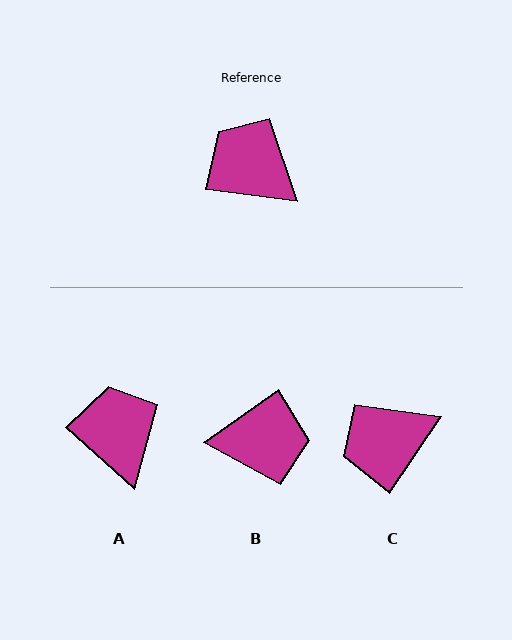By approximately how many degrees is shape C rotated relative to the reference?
Approximately 64 degrees counter-clockwise.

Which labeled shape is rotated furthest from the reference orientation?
B, about 137 degrees away.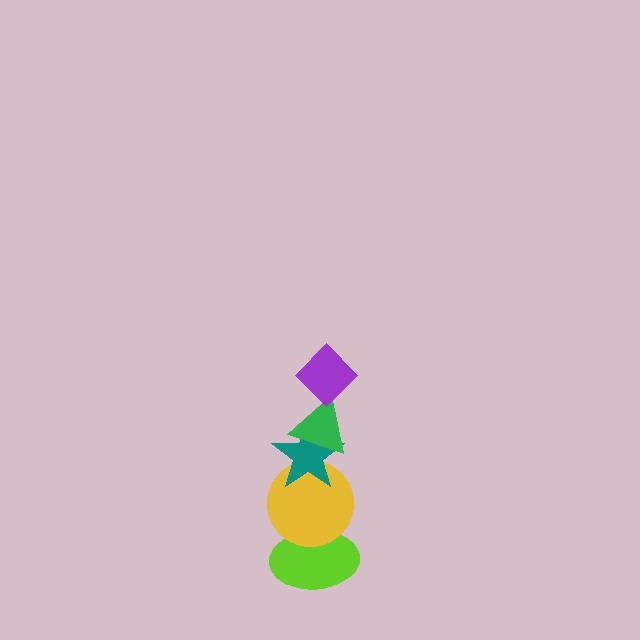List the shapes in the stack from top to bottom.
From top to bottom: the purple diamond, the green triangle, the teal star, the yellow circle, the lime ellipse.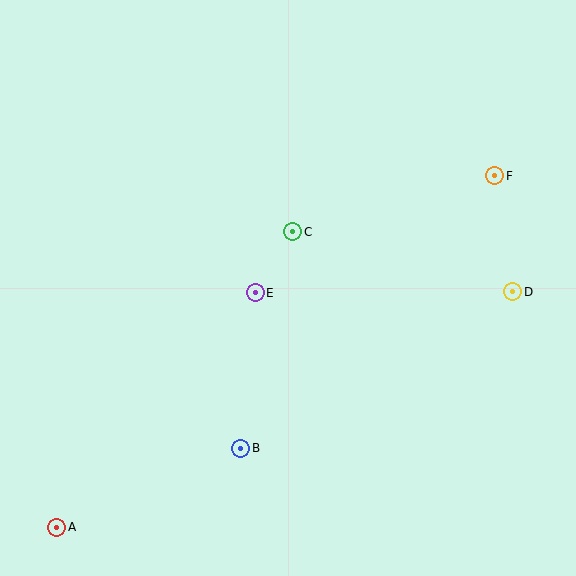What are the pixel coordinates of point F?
Point F is at (495, 176).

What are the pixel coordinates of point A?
Point A is at (57, 527).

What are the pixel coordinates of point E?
Point E is at (255, 293).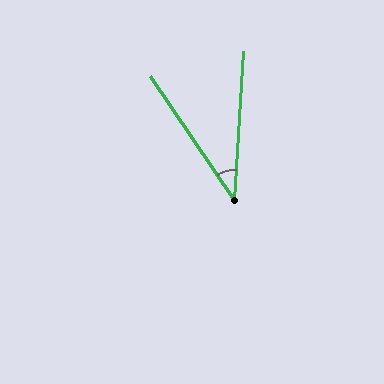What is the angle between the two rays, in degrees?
Approximately 38 degrees.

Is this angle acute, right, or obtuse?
It is acute.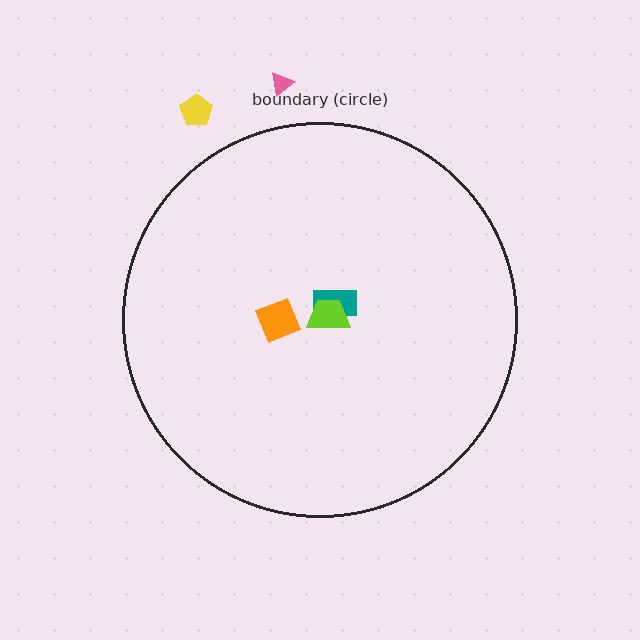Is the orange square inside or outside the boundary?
Inside.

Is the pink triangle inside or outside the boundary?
Outside.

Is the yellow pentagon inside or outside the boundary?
Outside.